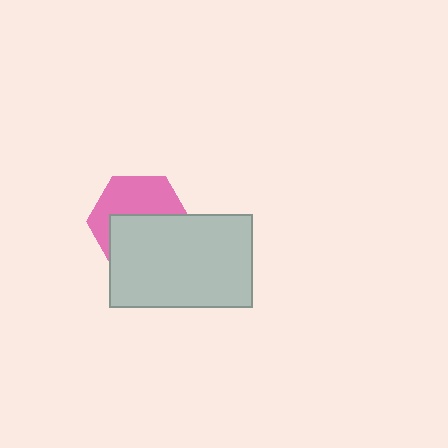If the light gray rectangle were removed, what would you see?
You would see the complete pink hexagon.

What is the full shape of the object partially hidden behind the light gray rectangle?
The partially hidden object is a pink hexagon.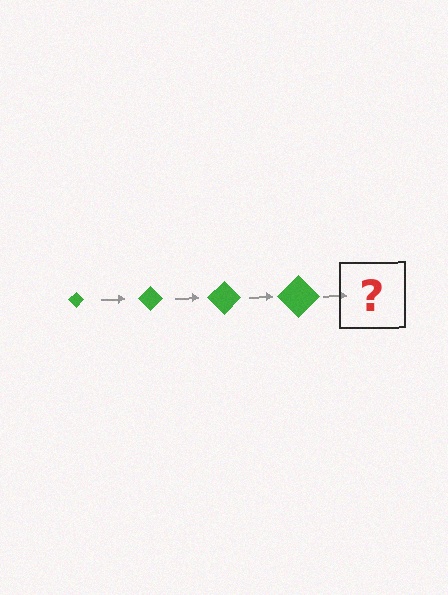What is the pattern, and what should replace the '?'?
The pattern is that the diamond gets progressively larger each step. The '?' should be a green diamond, larger than the previous one.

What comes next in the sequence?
The next element should be a green diamond, larger than the previous one.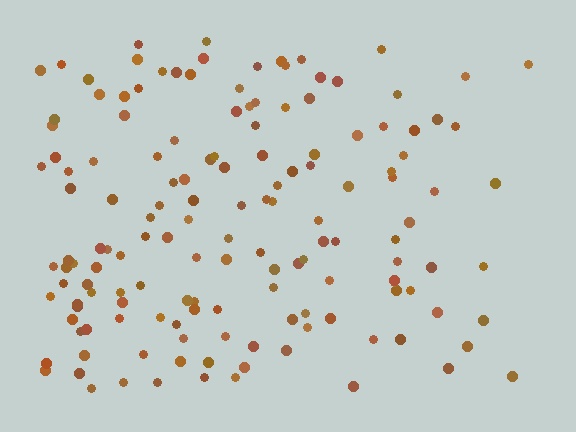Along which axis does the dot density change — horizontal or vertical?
Horizontal.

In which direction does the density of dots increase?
From right to left, with the left side densest.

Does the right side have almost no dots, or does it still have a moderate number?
Still a moderate number, just noticeably fewer than the left.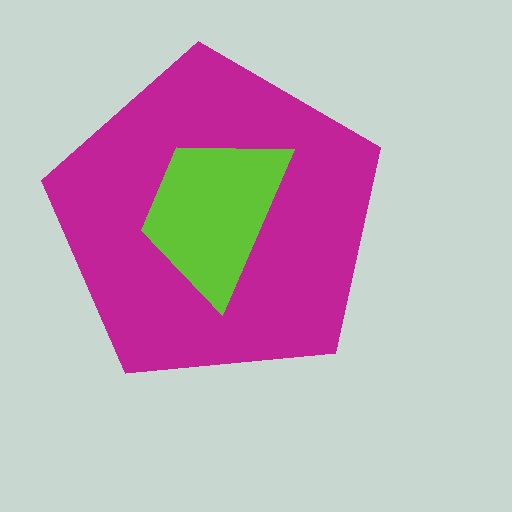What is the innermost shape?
The lime trapezoid.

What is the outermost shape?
The magenta pentagon.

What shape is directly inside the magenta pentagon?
The lime trapezoid.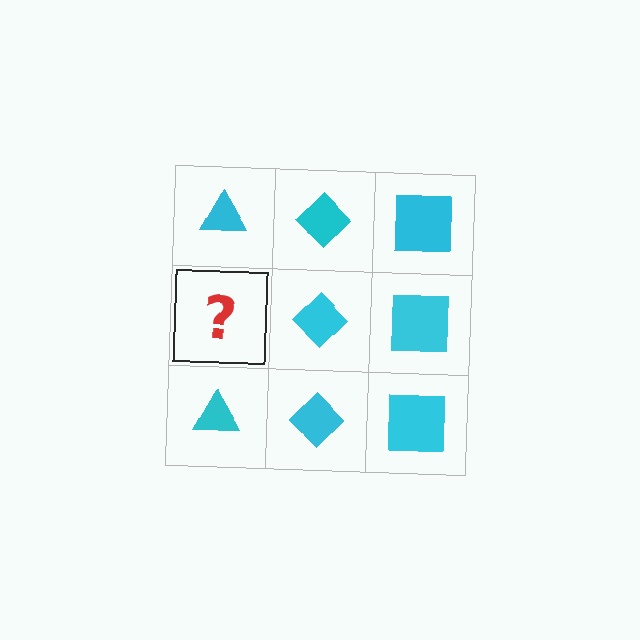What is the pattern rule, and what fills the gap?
The rule is that each column has a consistent shape. The gap should be filled with a cyan triangle.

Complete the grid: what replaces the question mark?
The question mark should be replaced with a cyan triangle.